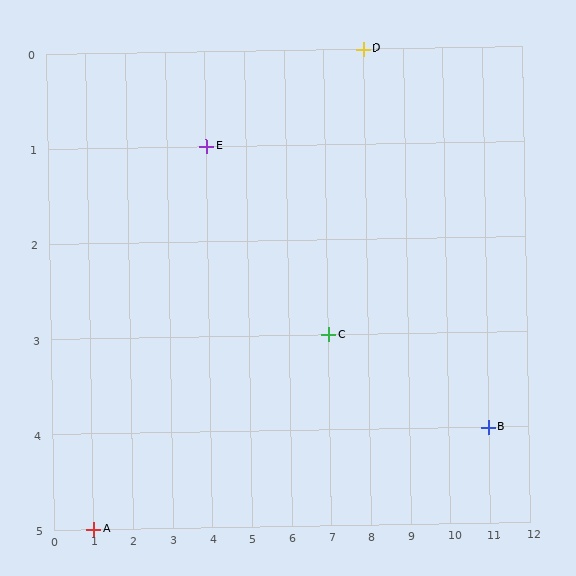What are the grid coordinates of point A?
Point A is at grid coordinates (1, 5).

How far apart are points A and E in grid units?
Points A and E are 3 columns and 4 rows apart (about 5.0 grid units diagonally).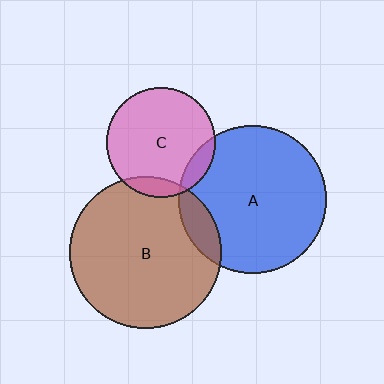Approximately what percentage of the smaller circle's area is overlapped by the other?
Approximately 10%.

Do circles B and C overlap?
Yes.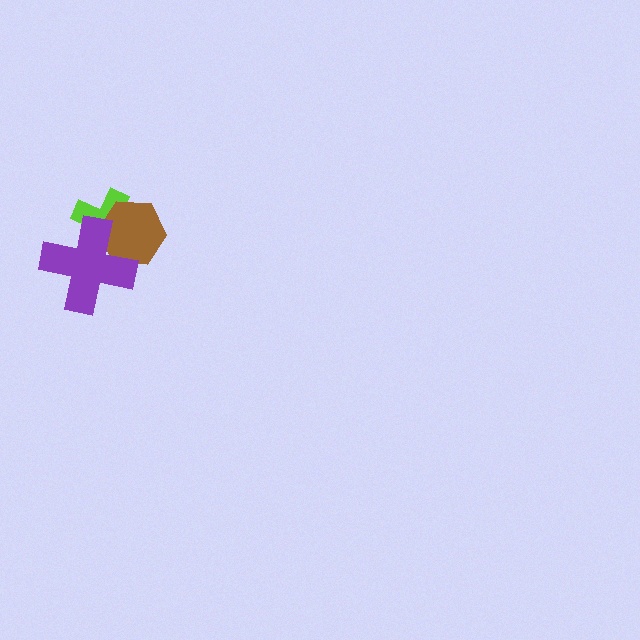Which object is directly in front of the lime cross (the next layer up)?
The brown hexagon is directly in front of the lime cross.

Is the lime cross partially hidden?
Yes, it is partially covered by another shape.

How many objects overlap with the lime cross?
2 objects overlap with the lime cross.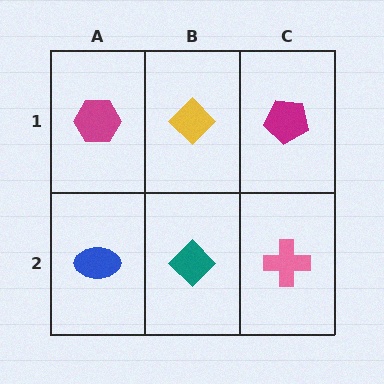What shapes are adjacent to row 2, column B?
A yellow diamond (row 1, column B), a blue ellipse (row 2, column A), a pink cross (row 2, column C).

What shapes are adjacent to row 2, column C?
A magenta pentagon (row 1, column C), a teal diamond (row 2, column B).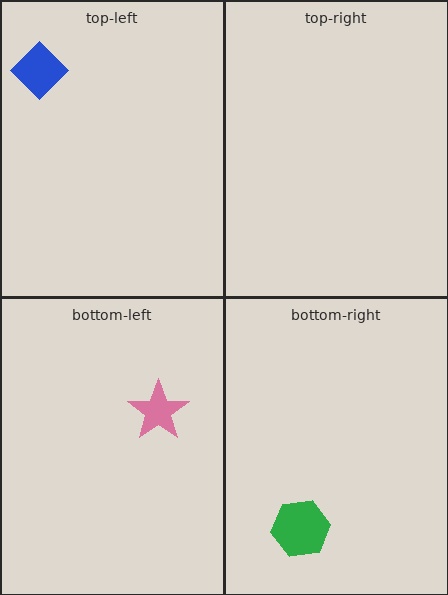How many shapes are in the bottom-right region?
1.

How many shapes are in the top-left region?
1.